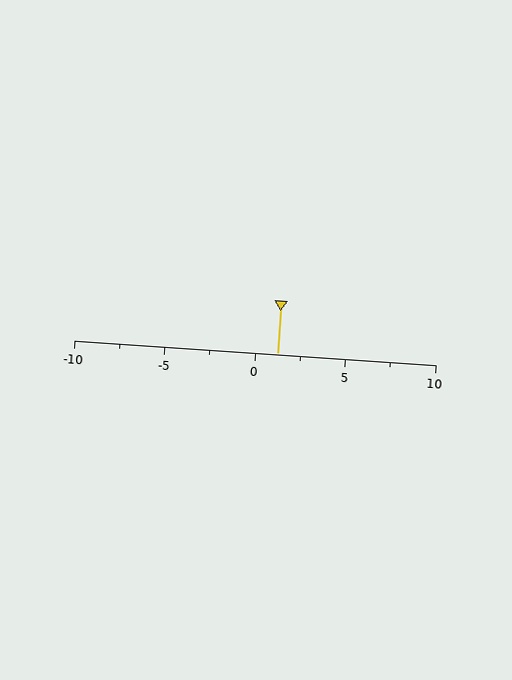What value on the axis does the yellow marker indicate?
The marker indicates approximately 1.2.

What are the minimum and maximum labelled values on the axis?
The axis runs from -10 to 10.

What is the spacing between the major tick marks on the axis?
The major ticks are spaced 5 apart.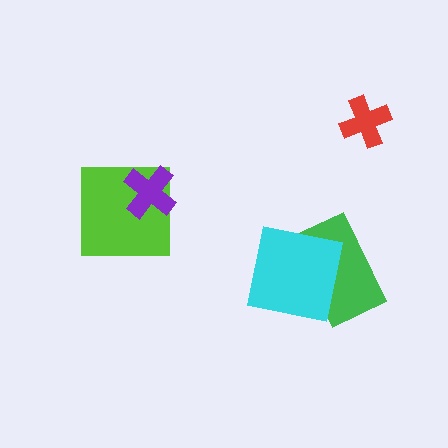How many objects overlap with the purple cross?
1 object overlaps with the purple cross.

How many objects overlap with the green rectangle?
1 object overlaps with the green rectangle.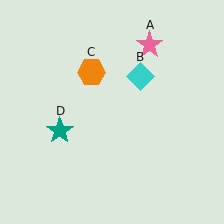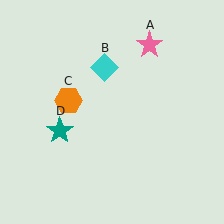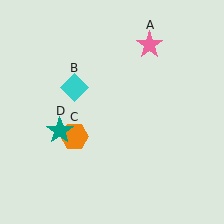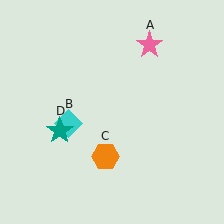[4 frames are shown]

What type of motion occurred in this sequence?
The cyan diamond (object B), orange hexagon (object C) rotated counterclockwise around the center of the scene.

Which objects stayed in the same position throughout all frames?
Pink star (object A) and teal star (object D) remained stationary.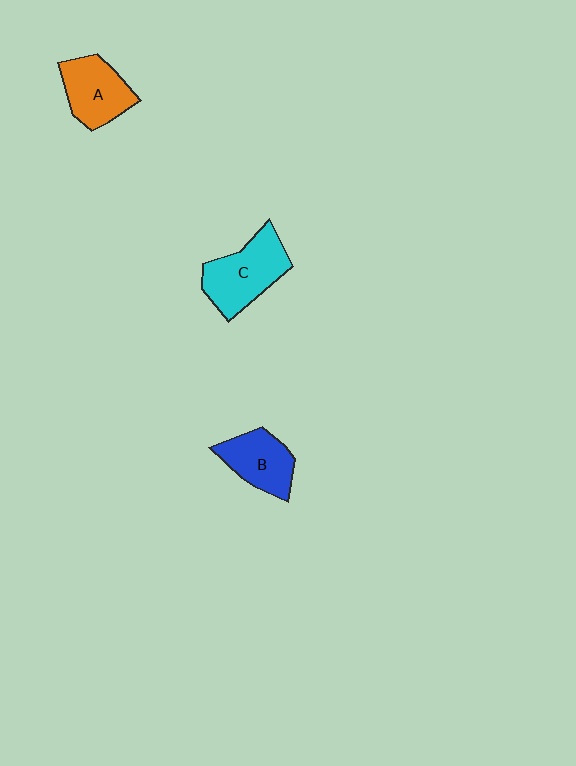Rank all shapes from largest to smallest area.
From largest to smallest: C (cyan), A (orange), B (blue).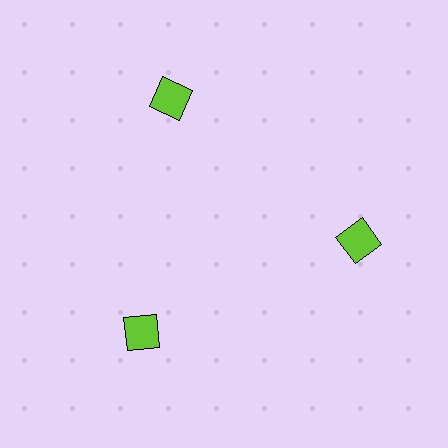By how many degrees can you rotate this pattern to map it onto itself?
The pattern maps onto itself every 120 degrees of rotation.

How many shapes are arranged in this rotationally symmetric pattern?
There are 3 shapes, arranged in 3 groups of 1.